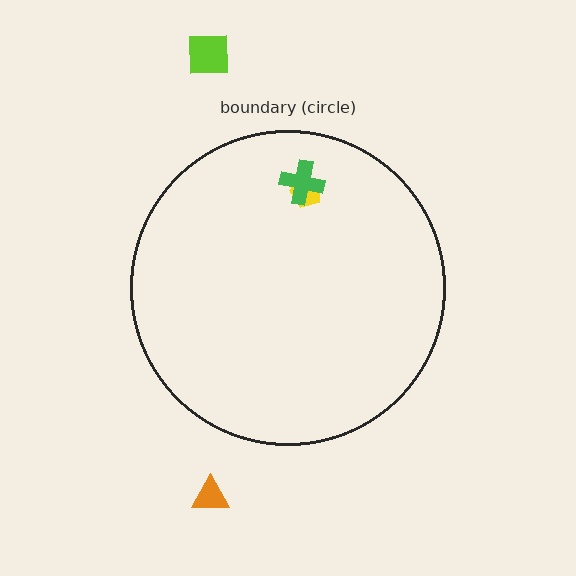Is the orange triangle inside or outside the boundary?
Outside.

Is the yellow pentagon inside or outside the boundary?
Inside.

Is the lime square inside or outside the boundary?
Outside.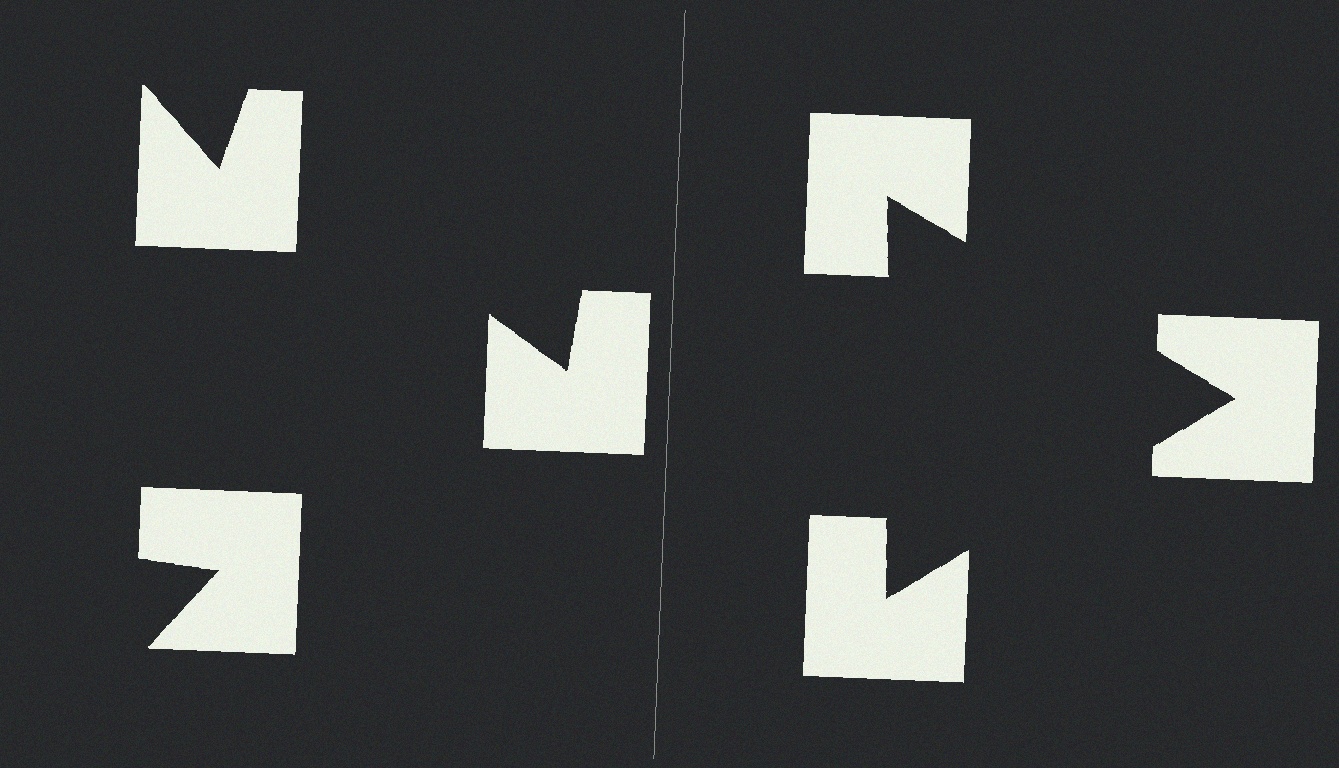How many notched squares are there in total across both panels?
6 — 3 on each side.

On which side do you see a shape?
An illusory triangle appears on the right side. On the left side the wedge cuts are rotated, so no coherent shape forms.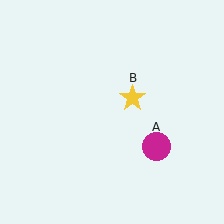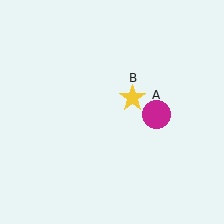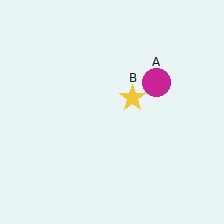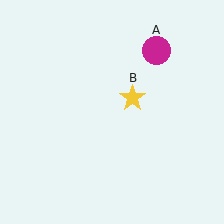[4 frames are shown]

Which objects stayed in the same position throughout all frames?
Yellow star (object B) remained stationary.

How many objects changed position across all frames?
1 object changed position: magenta circle (object A).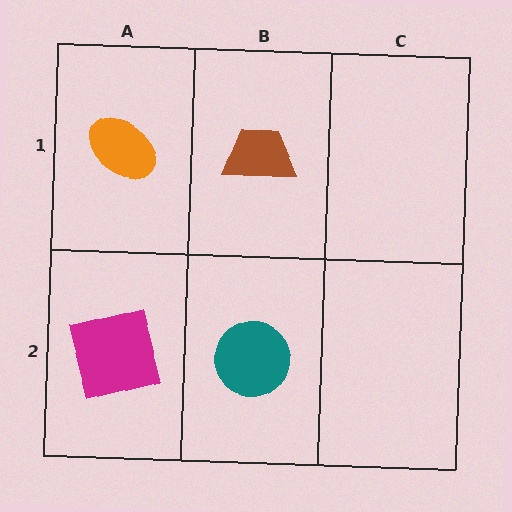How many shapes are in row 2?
2 shapes.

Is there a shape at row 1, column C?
No, that cell is empty.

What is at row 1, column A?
An orange ellipse.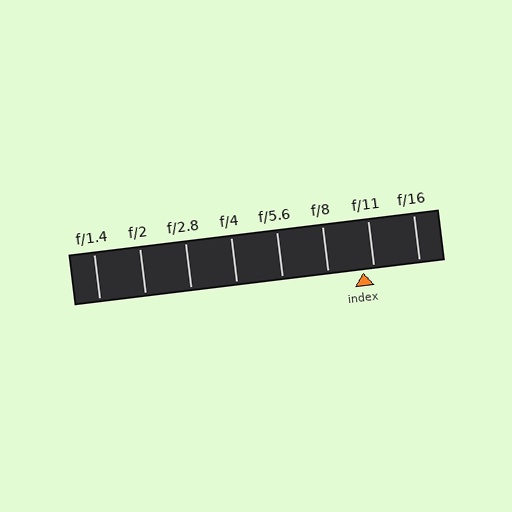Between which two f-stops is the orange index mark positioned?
The index mark is between f/8 and f/11.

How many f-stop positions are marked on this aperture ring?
There are 8 f-stop positions marked.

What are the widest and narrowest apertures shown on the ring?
The widest aperture shown is f/1.4 and the narrowest is f/16.